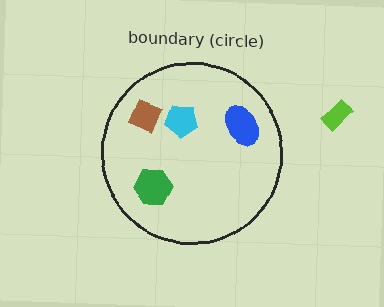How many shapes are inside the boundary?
4 inside, 1 outside.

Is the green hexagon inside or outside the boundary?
Inside.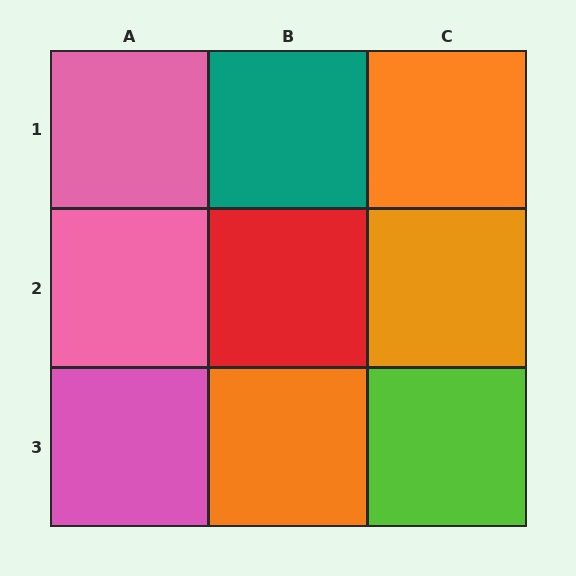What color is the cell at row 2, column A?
Pink.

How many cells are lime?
1 cell is lime.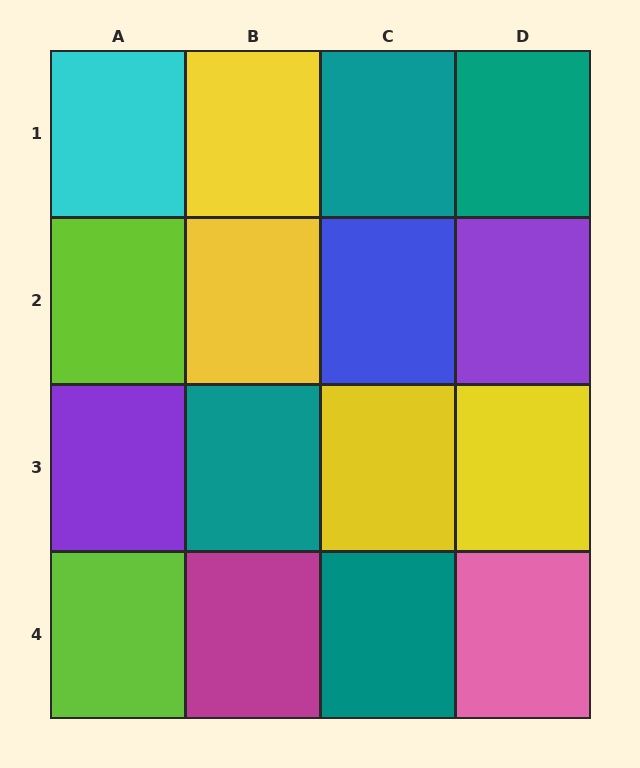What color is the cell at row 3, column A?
Purple.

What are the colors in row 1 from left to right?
Cyan, yellow, teal, teal.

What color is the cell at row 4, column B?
Magenta.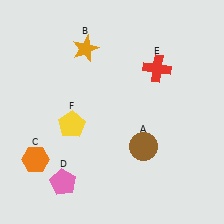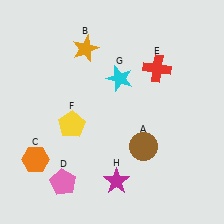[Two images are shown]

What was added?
A cyan star (G), a magenta star (H) were added in Image 2.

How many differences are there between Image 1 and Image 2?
There are 2 differences between the two images.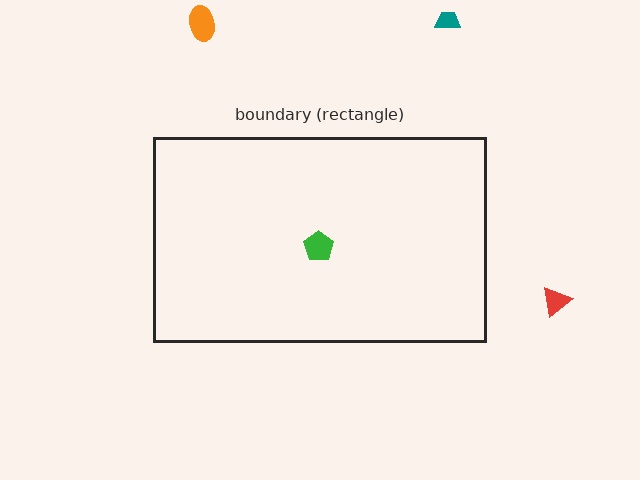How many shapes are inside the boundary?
1 inside, 3 outside.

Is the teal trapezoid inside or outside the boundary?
Outside.